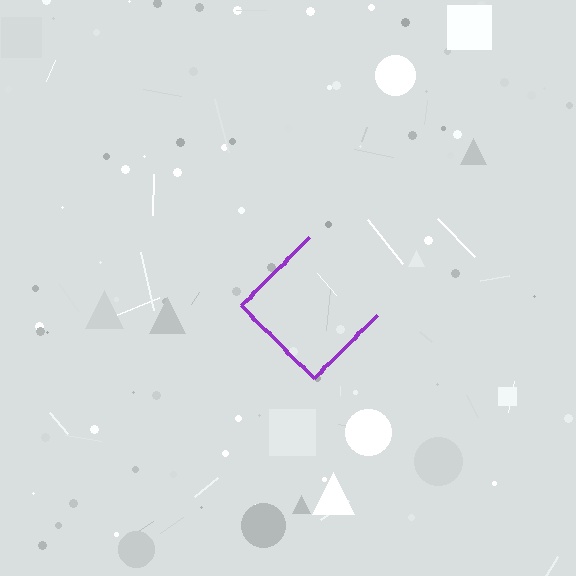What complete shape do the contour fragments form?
The contour fragments form a diamond.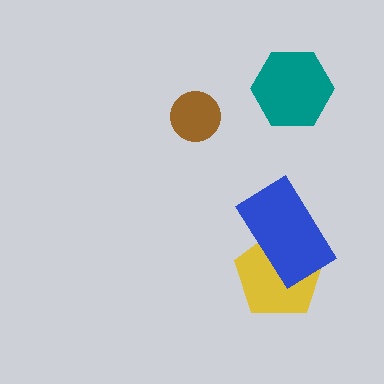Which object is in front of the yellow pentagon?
The blue rectangle is in front of the yellow pentagon.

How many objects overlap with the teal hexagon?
0 objects overlap with the teal hexagon.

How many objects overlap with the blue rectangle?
1 object overlaps with the blue rectangle.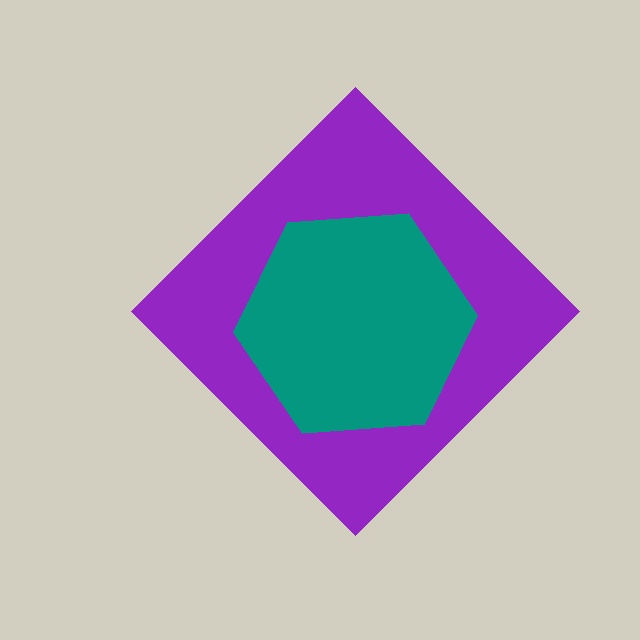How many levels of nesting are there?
2.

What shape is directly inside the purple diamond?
The teal hexagon.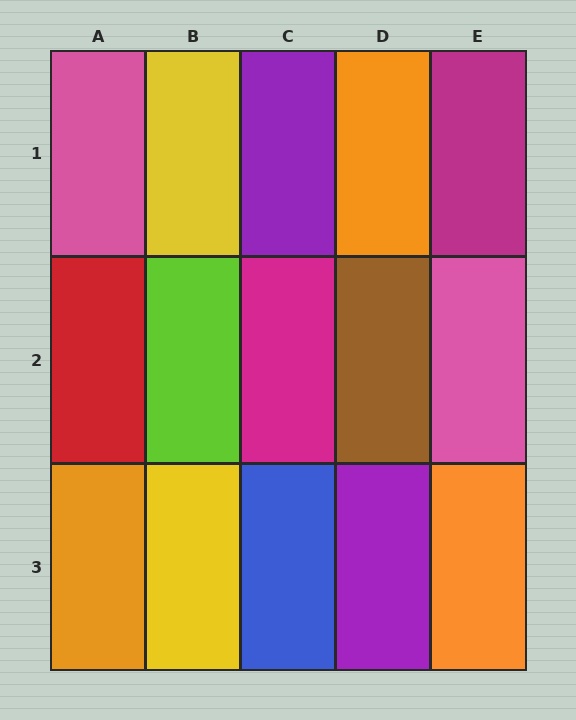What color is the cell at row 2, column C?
Magenta.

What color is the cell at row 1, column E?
Magenta.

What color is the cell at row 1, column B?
Yellow.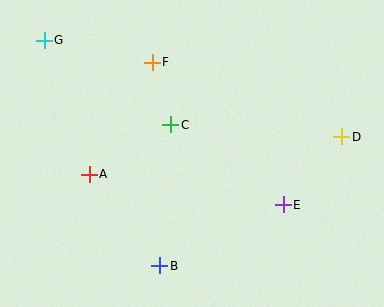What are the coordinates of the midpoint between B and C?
The midpoint between B and C is at (165, 195).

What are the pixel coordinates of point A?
Point A is at (89, 174).